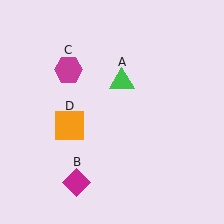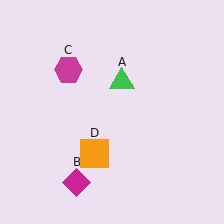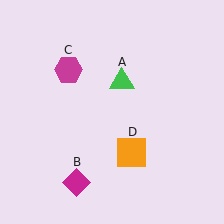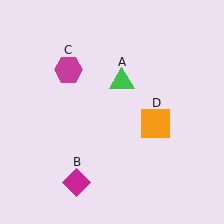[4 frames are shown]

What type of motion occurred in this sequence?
The orange square (object D) rotated counterclockwise around the center of the scene.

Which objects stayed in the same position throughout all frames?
Green triangle (object A) and magenta diamond (object B) and magenta hexagon (object C) remained stationary.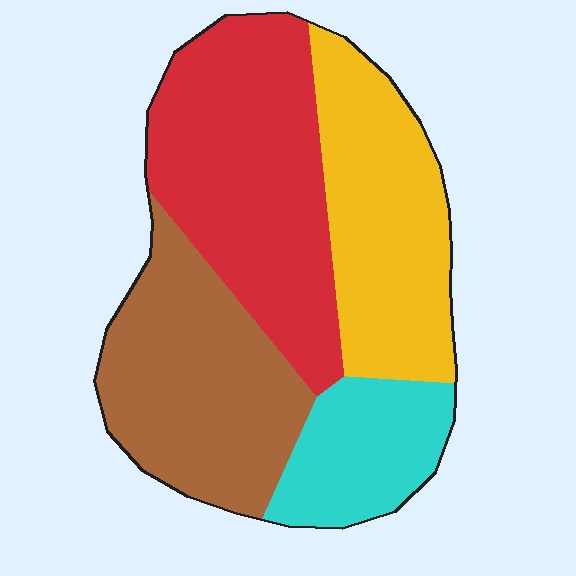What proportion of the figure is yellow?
Yellow covers about 25% of the figure.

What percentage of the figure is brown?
Brown covers around 25% of the figure.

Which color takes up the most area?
Red, at roughly 35%.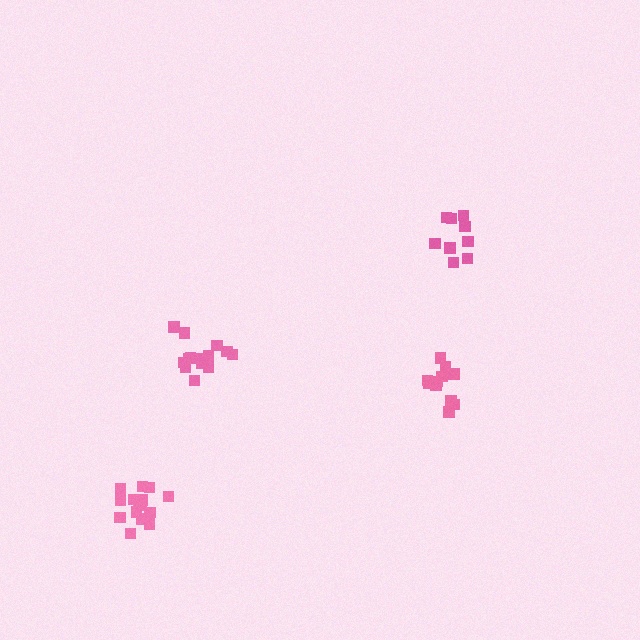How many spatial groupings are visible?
There are 4 spatial groupings.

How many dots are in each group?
Group 1: 15 dots, Group 2: 15 dots, Group 3: 11 dots, Group 4: 9 dots (50 total).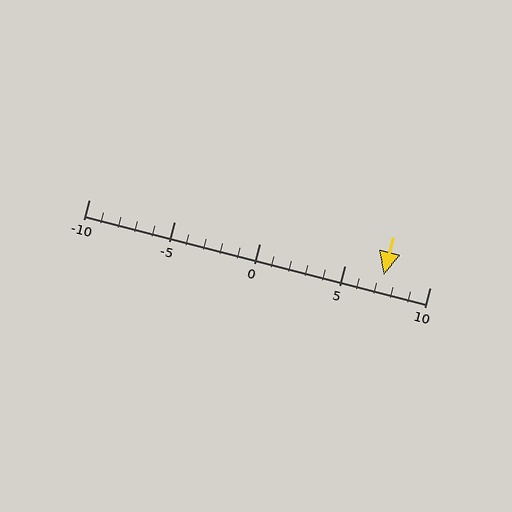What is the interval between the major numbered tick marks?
The major tick marks are spaced 5 units apart.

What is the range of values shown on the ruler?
The ruler shows values from -10 to 10.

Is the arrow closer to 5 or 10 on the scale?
The arrow is closer to 5.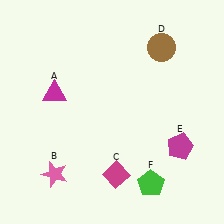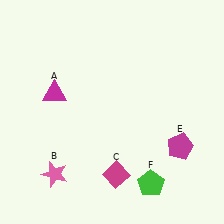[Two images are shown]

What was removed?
The brown circle (D) was removed in Image 2.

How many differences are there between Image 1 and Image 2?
There is 1 difference between the two images.